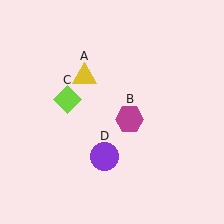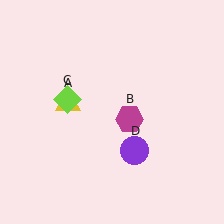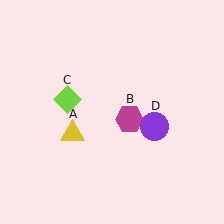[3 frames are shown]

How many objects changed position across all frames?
2 objects changed position: yellow triangle (object A), purple circle (object D).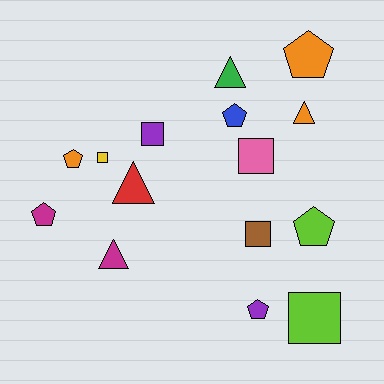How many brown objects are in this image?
There is 1 brown object.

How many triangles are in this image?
There are 4 triangles.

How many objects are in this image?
There are 15 objects.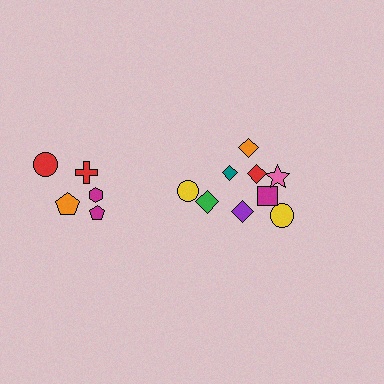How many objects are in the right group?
There are 8 objects.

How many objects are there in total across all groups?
There are 14 objects.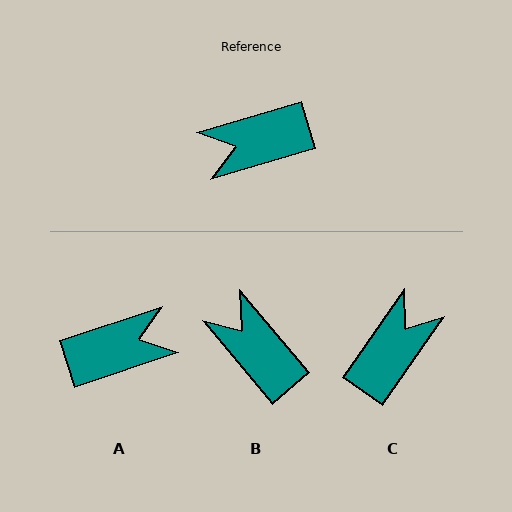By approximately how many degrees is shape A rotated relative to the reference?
Approximately 178 degrees clockwise.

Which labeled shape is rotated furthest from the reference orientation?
A, about 178 degrees away.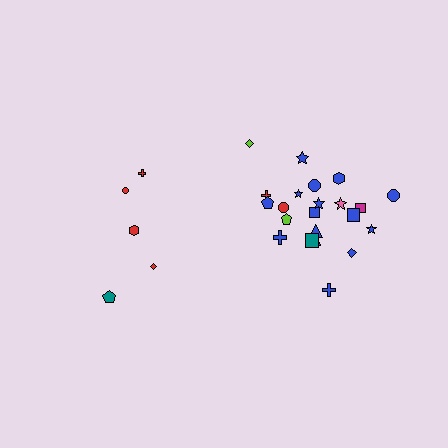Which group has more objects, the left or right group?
The right group.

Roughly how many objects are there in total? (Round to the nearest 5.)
Roughly 25 objects in total.